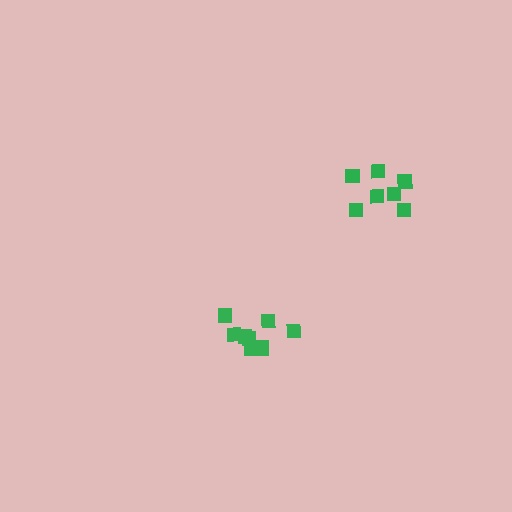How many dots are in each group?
Group 1: 7 dots, Group 2: 9 dots (16 total).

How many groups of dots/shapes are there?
There are 2 groups.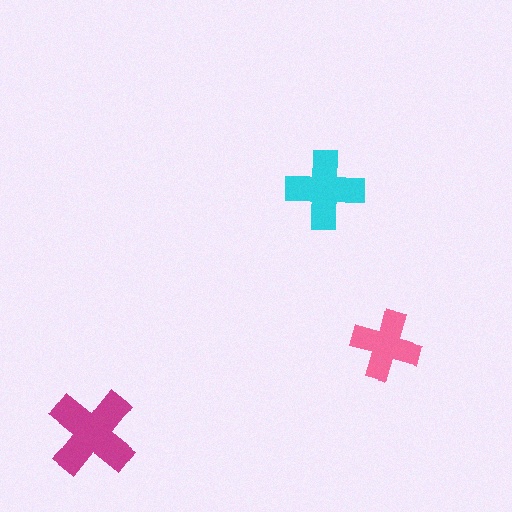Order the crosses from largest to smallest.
the magenta one, the cyan one, the pink one.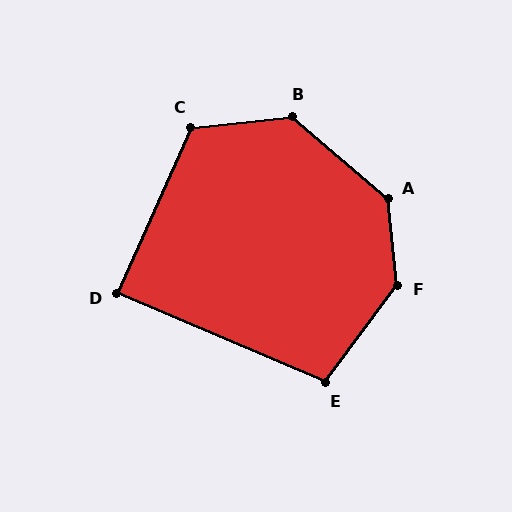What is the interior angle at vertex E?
Approximately 103 degrees (obtuse).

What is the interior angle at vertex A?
Approximately 136 degrees (obtuse).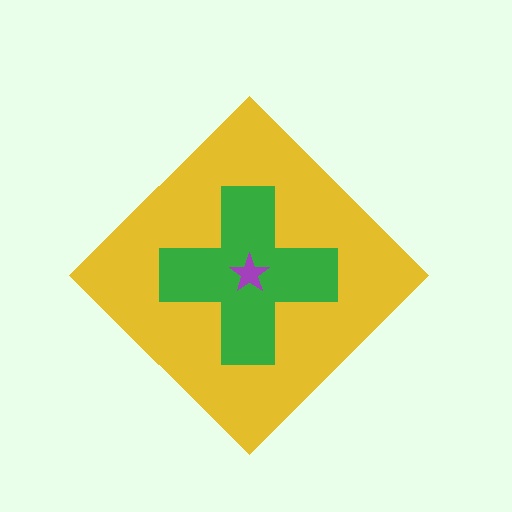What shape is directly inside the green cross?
The purple star.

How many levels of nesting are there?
3.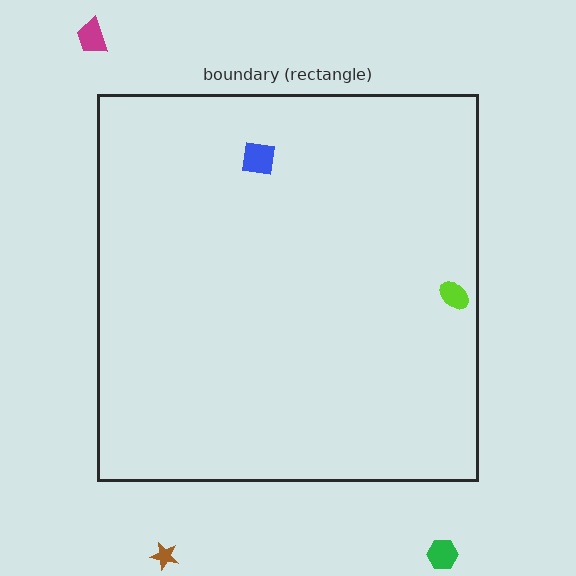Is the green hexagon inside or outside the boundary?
Outside.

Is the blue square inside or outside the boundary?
Inside.